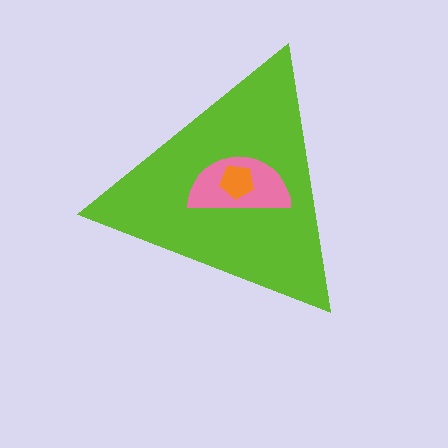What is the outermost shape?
The lime triangle.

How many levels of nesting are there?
3.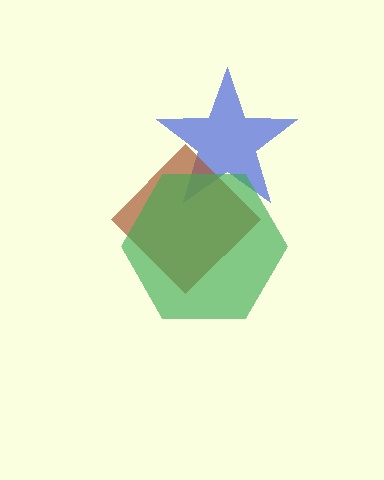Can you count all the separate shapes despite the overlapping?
Yes, there are 3 separate shapes.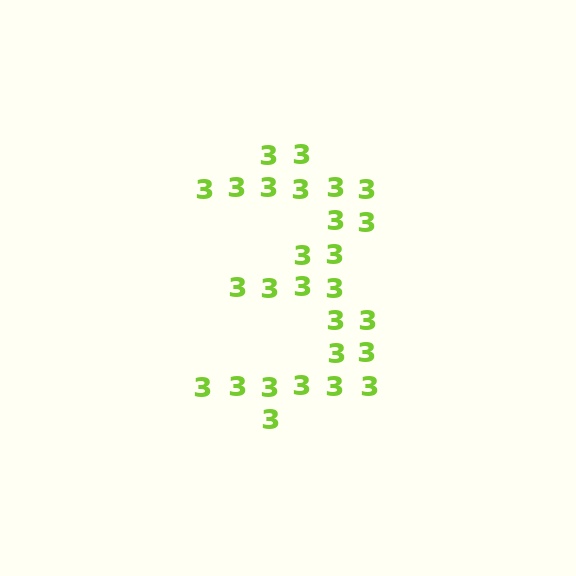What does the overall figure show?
The overall figure shows the digit 3.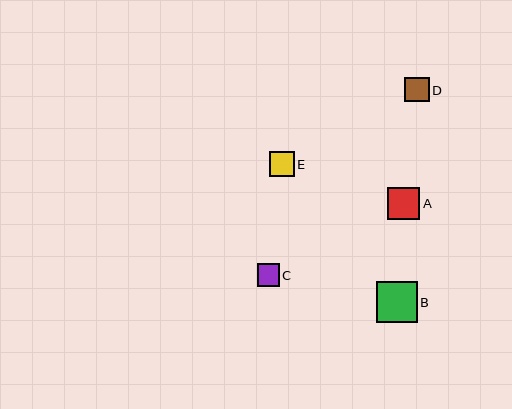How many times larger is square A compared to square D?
Square A is approximately 1.3 times the size of square D.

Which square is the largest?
Square B is the largest with a size of approximately 40 pixels.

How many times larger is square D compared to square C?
Square D is approximately 1.1 times the size of square C.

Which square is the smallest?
Square C is the smallest with a size of approximately 22 pixels.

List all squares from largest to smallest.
From largest to smallest: B, A, E, D, C.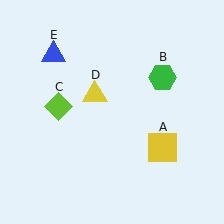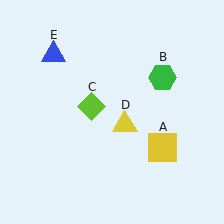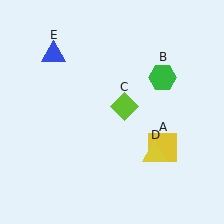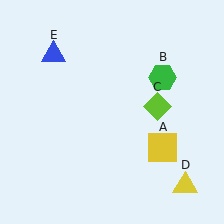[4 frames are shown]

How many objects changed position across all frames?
2 objects changed position: lime diamond (object C), yellow triangle (object D).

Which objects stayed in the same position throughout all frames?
Yellow square (object A) and green hexagon (object B) and blue triangle (object E) remained stationary.